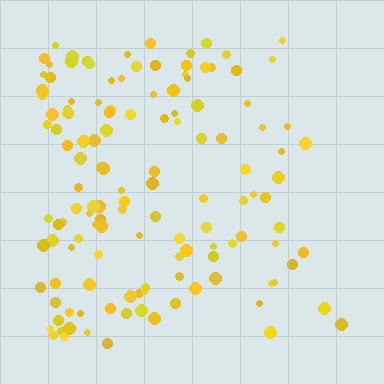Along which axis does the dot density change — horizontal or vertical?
Horizontal.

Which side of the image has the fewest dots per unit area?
The right.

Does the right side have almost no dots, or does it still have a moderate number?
Still a moderate number, just noticeably fewer than the left.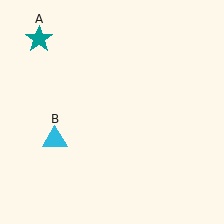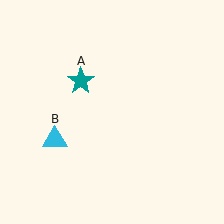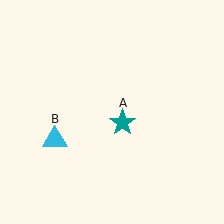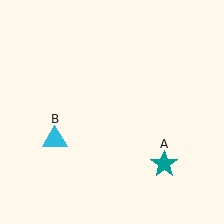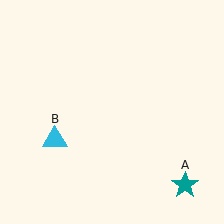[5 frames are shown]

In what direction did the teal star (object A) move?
The teal star (object A) moved down and to the right.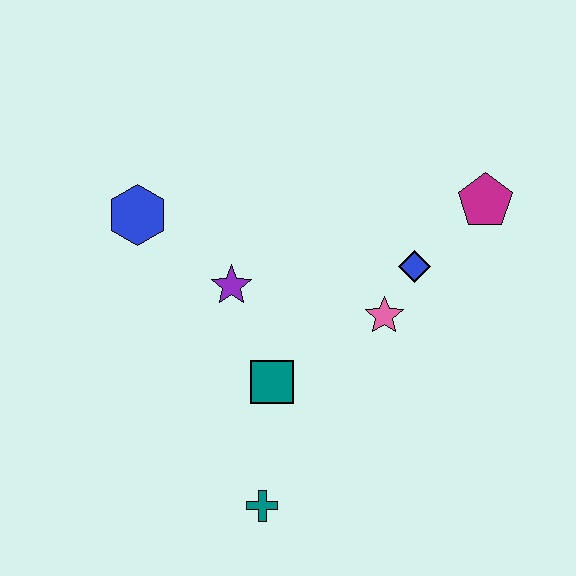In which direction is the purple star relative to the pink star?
The purple star is to the left of the pink star.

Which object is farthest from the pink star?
The blue hexagon is farthest from the pink star.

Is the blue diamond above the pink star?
Yes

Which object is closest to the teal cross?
The teal square is closest to the teal cross.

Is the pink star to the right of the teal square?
Yes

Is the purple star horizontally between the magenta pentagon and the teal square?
No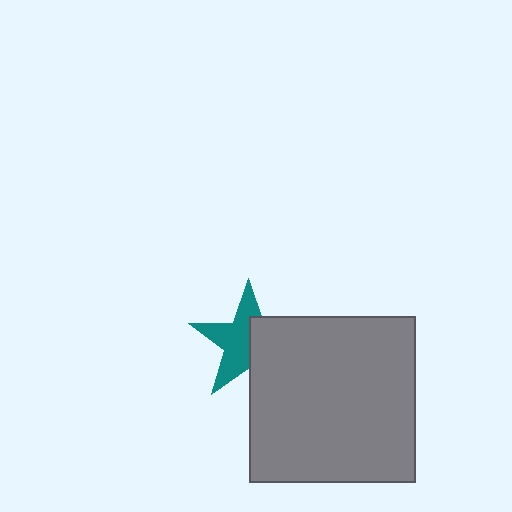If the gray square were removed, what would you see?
You would see the complete teal star.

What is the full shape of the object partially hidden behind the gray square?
The partially hidden object is a teal star.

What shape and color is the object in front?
The object in front is a gray square.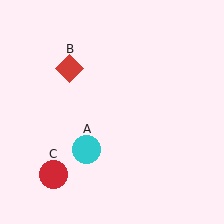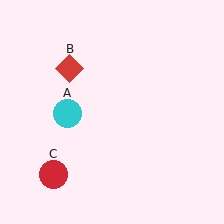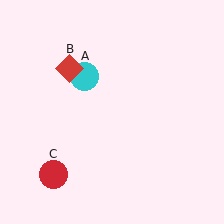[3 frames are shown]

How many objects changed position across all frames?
1 object changed position: cyan circle (object A).